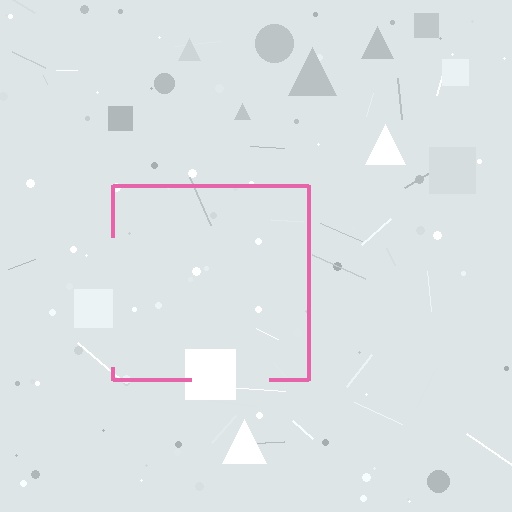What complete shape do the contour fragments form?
The contour fragments form a square.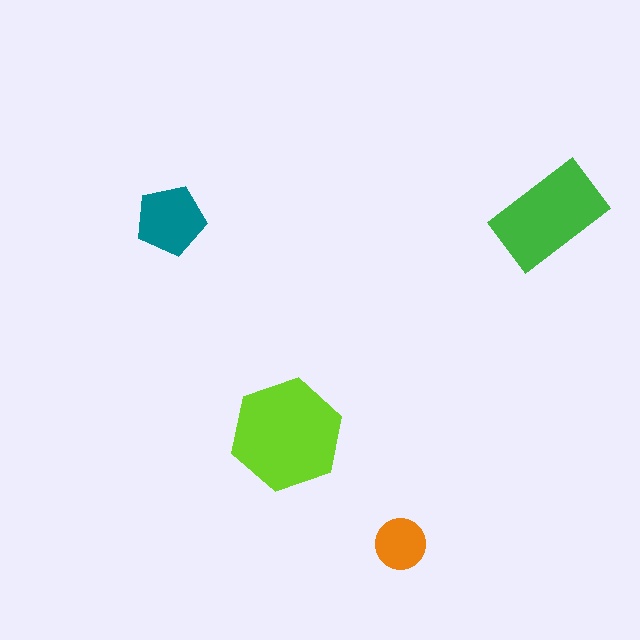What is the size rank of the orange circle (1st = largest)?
4th.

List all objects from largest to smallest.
The lime hexagon, the green rectangle, the teal pentagon, the orange circle.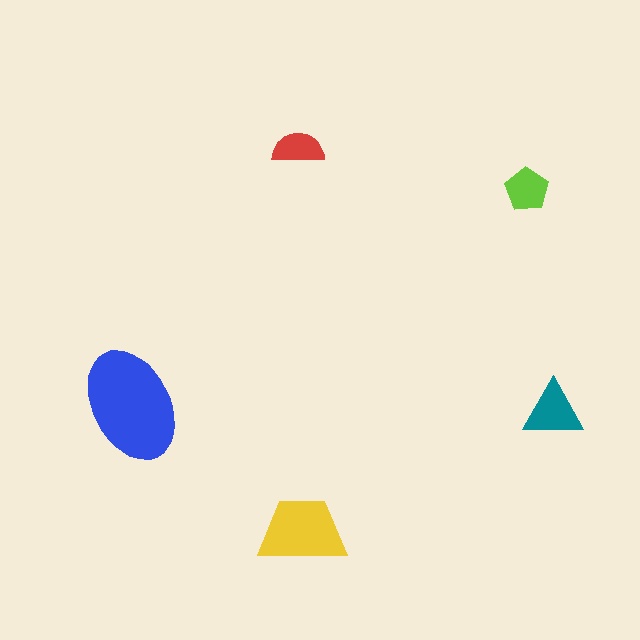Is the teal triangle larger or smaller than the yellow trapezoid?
Smaller.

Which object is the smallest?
The red semicircle.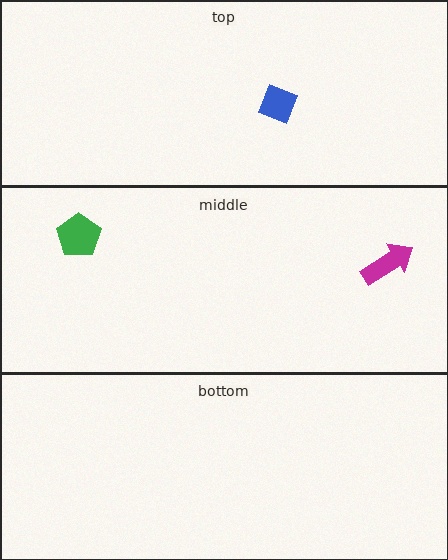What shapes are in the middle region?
The magenta arrow, the green pentagon.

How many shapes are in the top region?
1.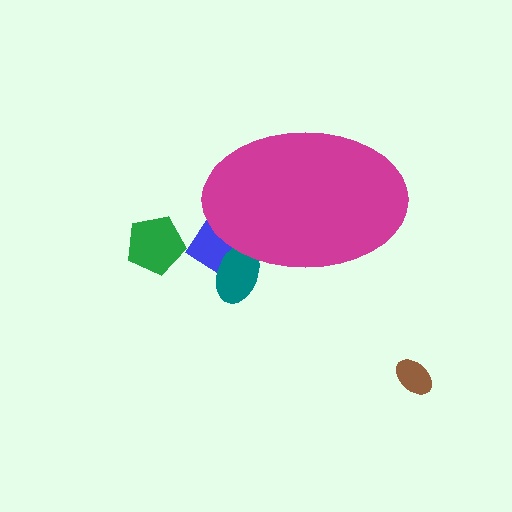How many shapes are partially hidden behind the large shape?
2 shapes are partially hidden.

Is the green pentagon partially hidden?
No, the green pentagon is fully visible.